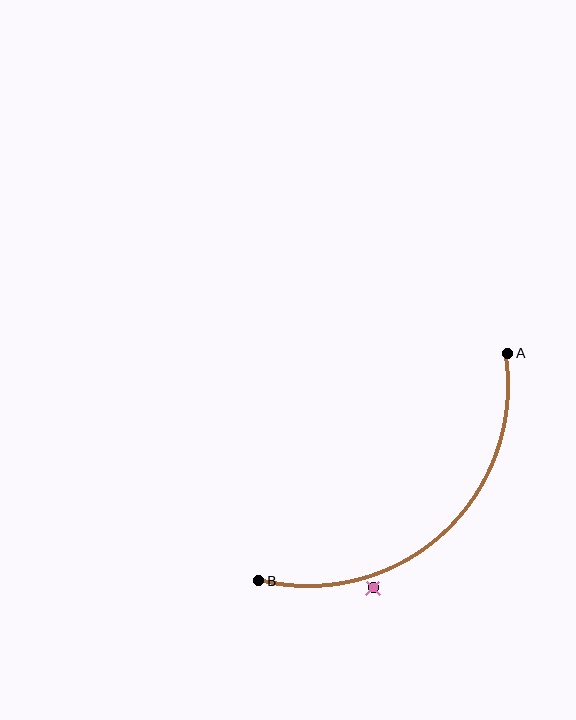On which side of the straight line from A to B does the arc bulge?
The arc bulges below and to the right of the straight line connecting A and B.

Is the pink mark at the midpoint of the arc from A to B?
No — the pink mark does not lie on the arc at all. It sits slightly outside the curve.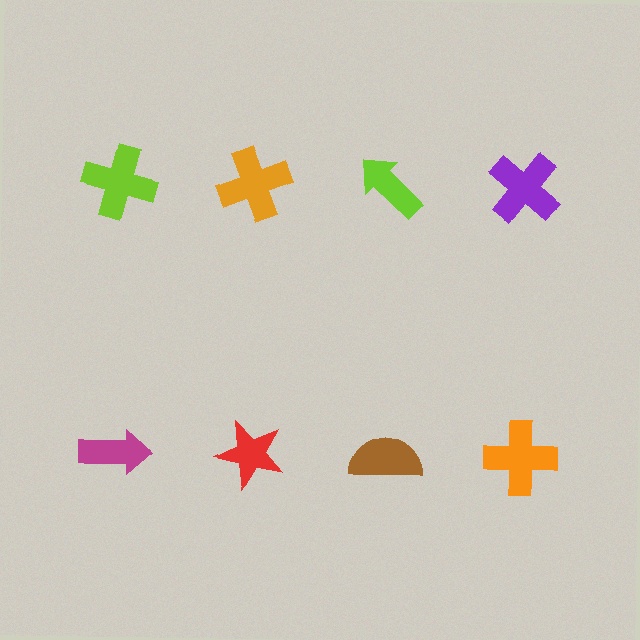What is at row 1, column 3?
A lime arrow.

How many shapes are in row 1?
4 shapes.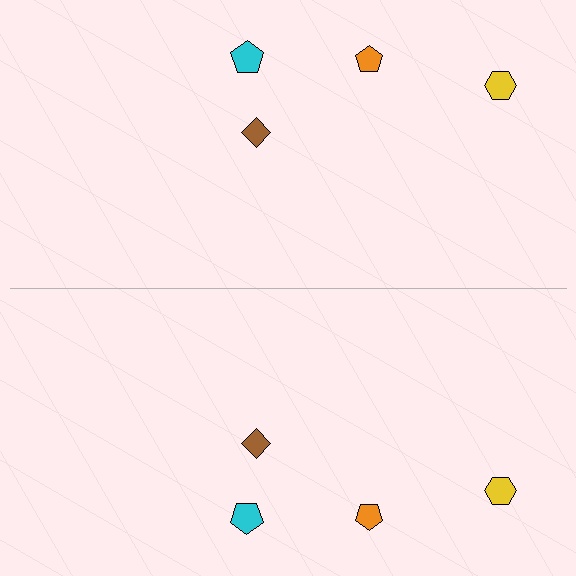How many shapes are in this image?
There are 8 shapes in this image.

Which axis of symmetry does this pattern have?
The pattern has a horizontal axis of symmetry running through the center of the image.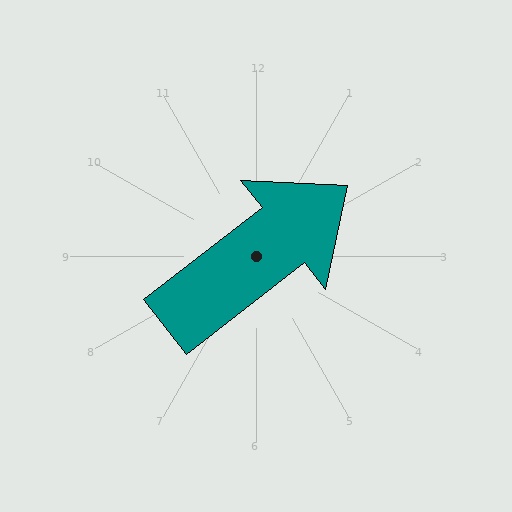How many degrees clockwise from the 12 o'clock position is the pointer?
Approximately 52 degrees.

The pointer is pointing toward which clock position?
Roughly 2 o'clock.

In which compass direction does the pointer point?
Northeast.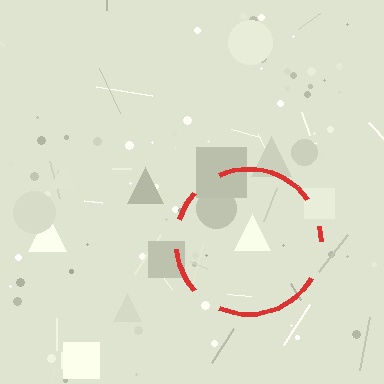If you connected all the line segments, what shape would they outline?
They would outline a circle.